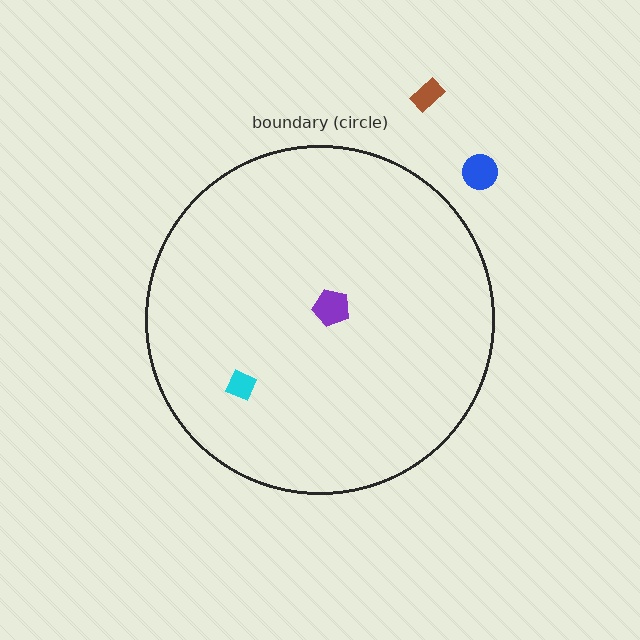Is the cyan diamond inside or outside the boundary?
Inside.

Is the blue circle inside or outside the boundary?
Outside.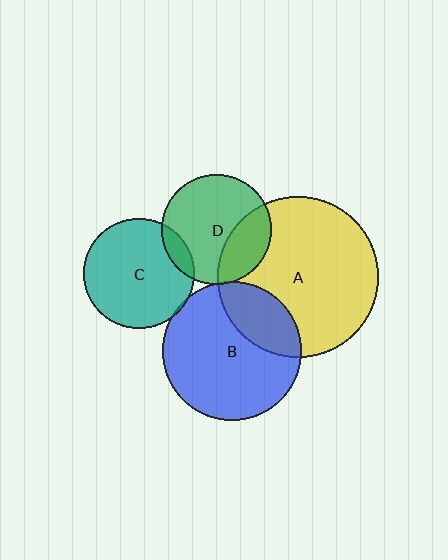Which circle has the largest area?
Circle A (yellow).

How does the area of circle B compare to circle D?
Approximately 1.6 times.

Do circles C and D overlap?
Yes.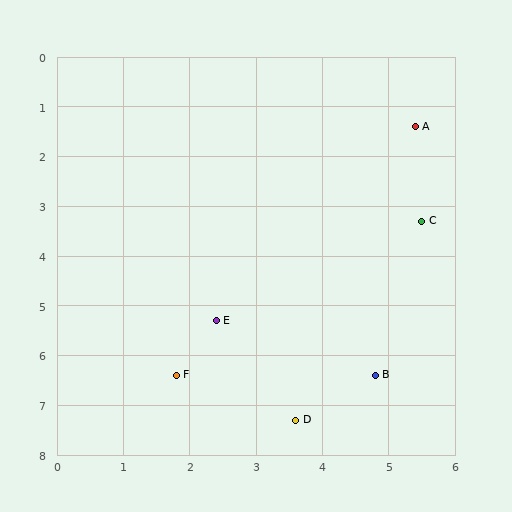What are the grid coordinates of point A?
Point A is at approximately (5.4, 1.4).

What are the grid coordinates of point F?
Point F is at approximately (1.8, 6.4).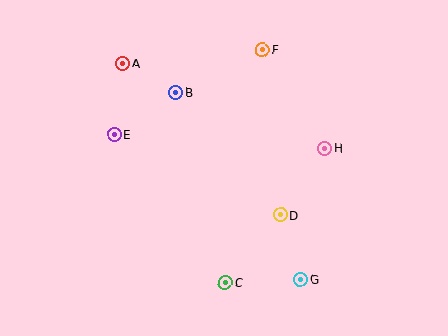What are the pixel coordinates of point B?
Point B is at (176, 92).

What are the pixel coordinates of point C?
Point C is at (226, 282).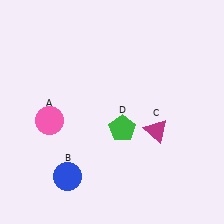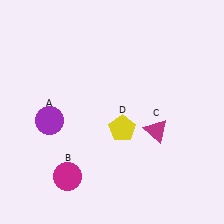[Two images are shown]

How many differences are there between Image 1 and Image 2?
There are 3 differences between the two images.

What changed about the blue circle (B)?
In Image 1, B is blue. In Image 2, it changed to magenta.